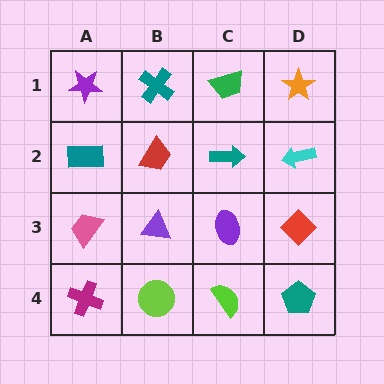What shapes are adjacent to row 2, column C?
A green trapezoid (row 1, column C), a purple ellipse (row 3, column C), a red trapezoid (row 2, column B), a cyan arrow (row 2, column D).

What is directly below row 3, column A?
A magenta cross.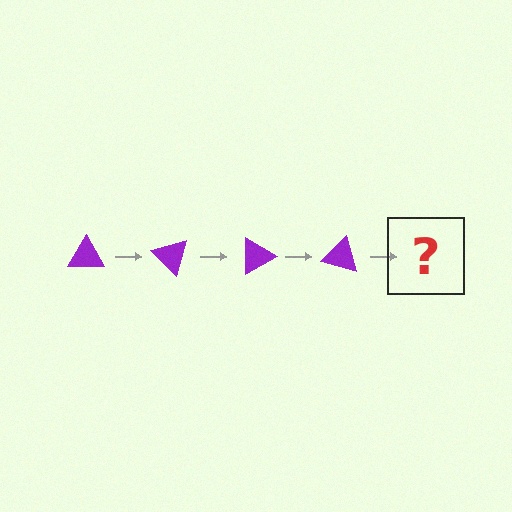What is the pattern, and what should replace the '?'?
The pattern is that the triangle rotates 45 degrees each step. The '?' should be a purple triangle rotated 180 degrees.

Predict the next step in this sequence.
The next step is a purple triangle rotated 180 degrees.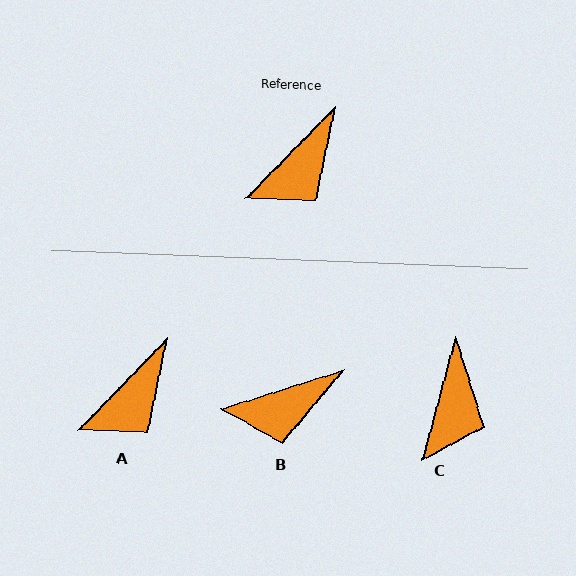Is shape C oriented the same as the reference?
No, it is off by about 29 degrees.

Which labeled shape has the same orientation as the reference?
A.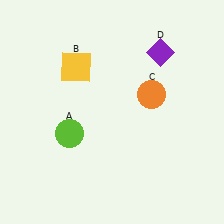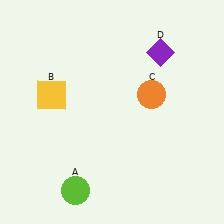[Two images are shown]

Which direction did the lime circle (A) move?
The lime circle (A) moved down.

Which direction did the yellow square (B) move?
The yellow square (B) moved down.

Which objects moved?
The objects that moved are: the lime circle (A), the yellow square (B).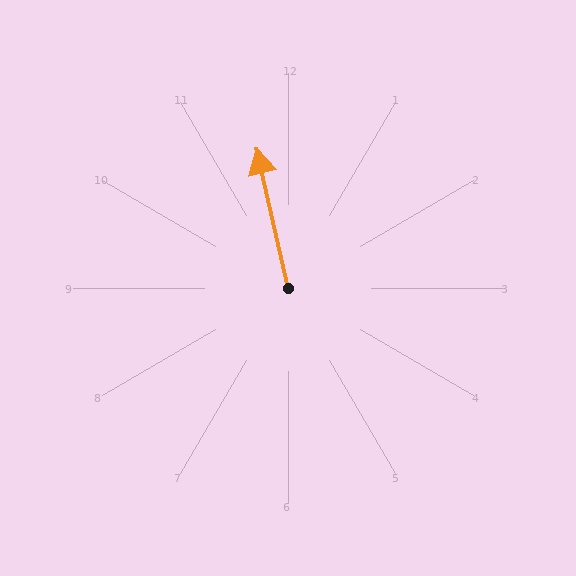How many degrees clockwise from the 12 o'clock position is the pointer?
Approximately 347 degrees.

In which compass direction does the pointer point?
North.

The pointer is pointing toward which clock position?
Roughly 12 o'clock.